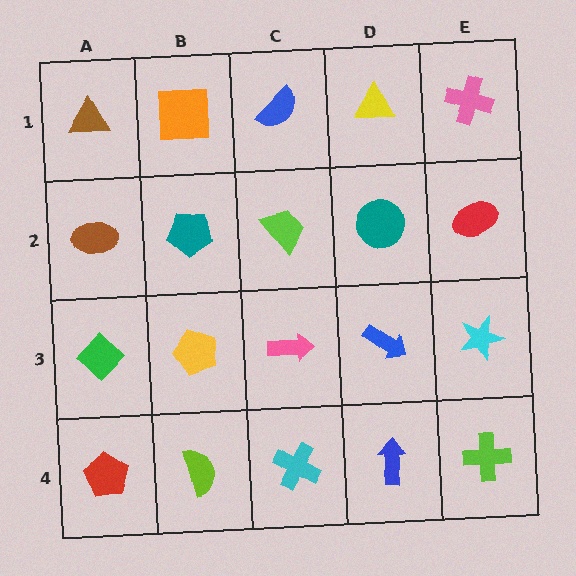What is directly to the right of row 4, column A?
A lime semicircle.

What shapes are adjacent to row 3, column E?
A red ellipse (row 2, column E), a lime cross (row 4, column E), a blue arrow (row 3, column D).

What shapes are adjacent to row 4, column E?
A cyan star (row 3, column E), a blue arrow (row 4, column D).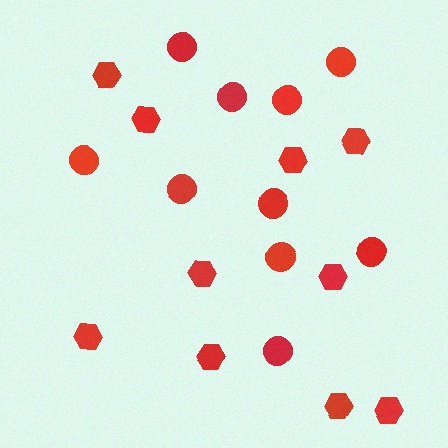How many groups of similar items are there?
There are 2 groups: one group of hexagons (10) and one group of circles (10).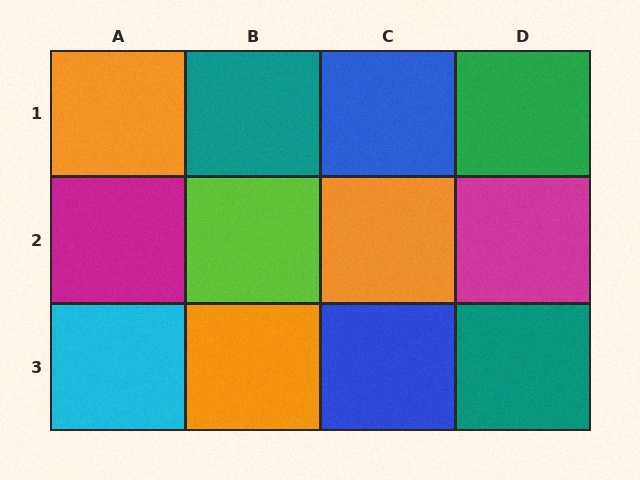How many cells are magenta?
2 cells are magenta.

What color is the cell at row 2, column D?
Magenta.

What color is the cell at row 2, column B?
Lime.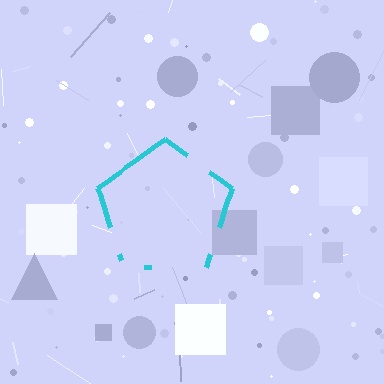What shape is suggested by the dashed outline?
The dashed outline suggests a pentagon.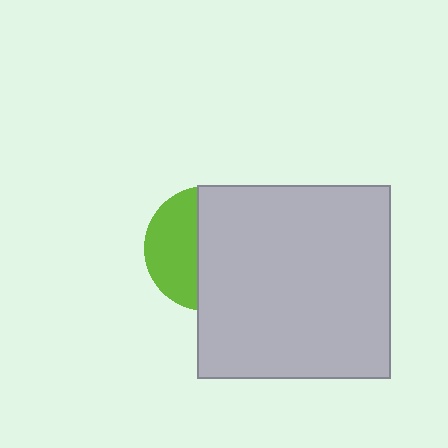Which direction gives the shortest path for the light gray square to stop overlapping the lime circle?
Moving right gives the shortest separation.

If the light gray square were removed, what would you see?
You would see the complete lime circle.